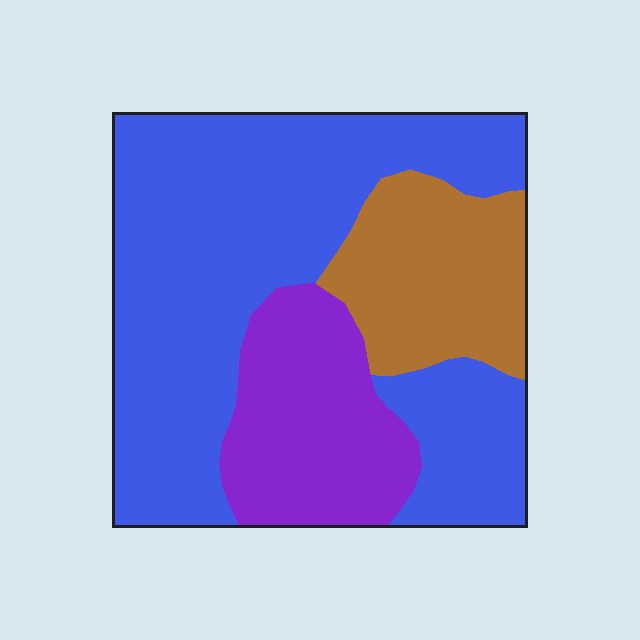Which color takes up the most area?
Blue, at roughly 60%.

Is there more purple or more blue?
Blue.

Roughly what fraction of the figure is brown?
Brown covers about 20% of the figure.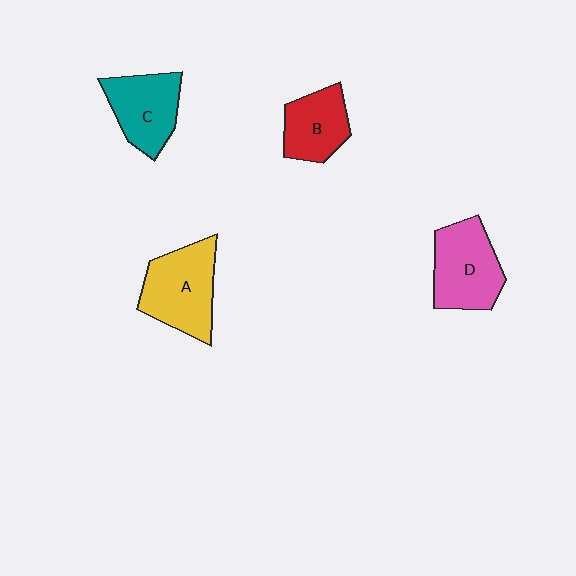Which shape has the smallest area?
Shape B (red).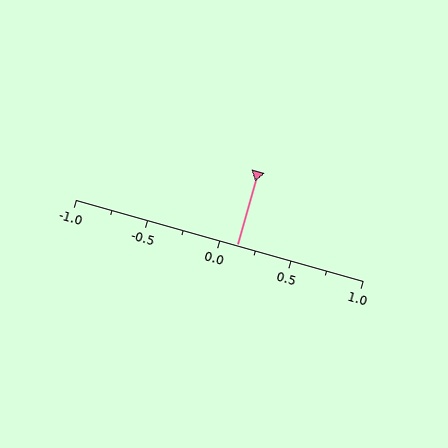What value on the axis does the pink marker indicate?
The marker indicates approximately 0.12.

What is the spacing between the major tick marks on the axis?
The major ticks are spaced 0.5 apart.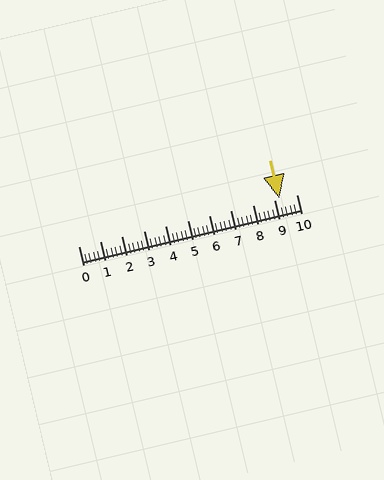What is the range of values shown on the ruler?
The ruler shows values from 0 to 10.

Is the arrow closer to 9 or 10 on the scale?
The arrow is closer to 9.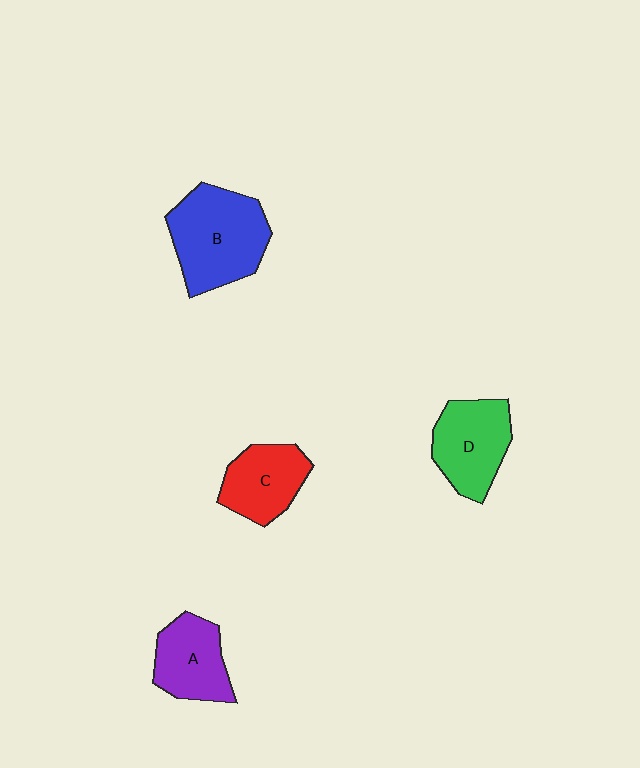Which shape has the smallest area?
Shape C (red).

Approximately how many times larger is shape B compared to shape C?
Approximately 1.5 times.